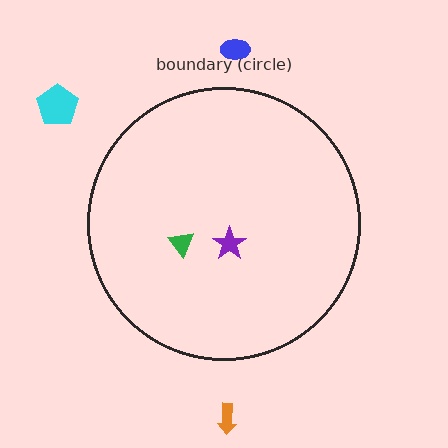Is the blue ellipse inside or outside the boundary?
Outside.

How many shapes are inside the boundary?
2 inside, 3 outside.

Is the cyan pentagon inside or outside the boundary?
Outside.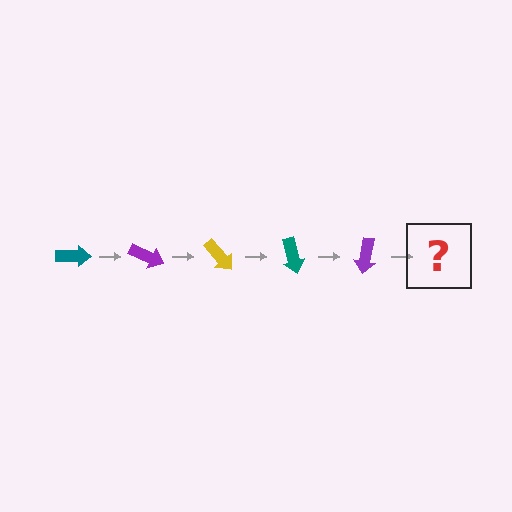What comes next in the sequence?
The next element should be a yellow arrow, rotated 125 degrees from the start.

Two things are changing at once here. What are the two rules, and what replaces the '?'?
The two rules are that it rotates 25 degrees each step and the color cycles through teal, purple, and yellow. The '?' should be a yellow arrow, rotated 125 degrees from the start.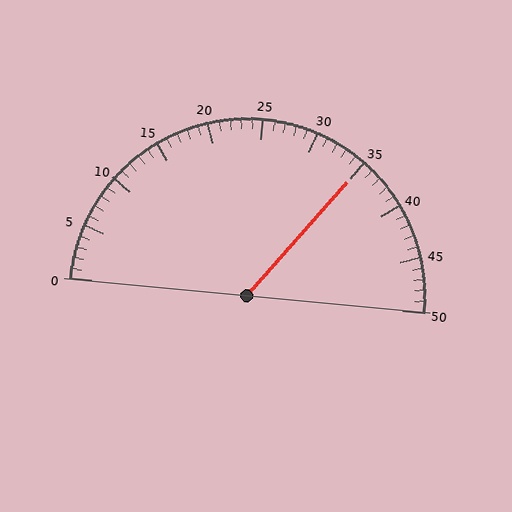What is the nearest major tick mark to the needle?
The nearest major tick mark is 35.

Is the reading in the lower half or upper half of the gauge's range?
The reading is in the upper half of the range (0 to 50).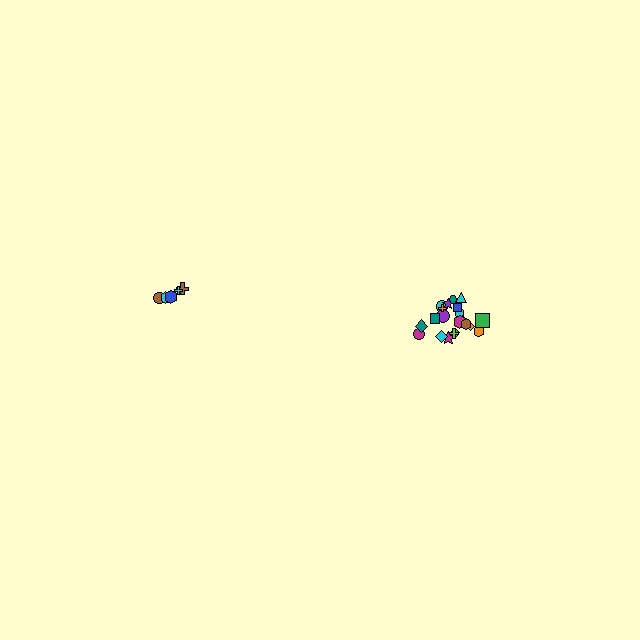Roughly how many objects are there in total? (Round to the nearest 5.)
Roughly 25 objects in total.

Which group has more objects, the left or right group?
The right group.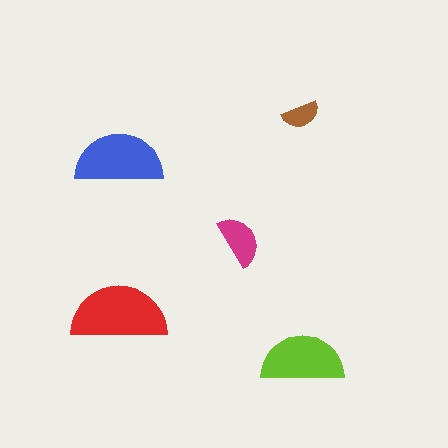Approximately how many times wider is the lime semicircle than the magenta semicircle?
About 1.5 times wider.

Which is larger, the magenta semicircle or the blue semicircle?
The blue one.